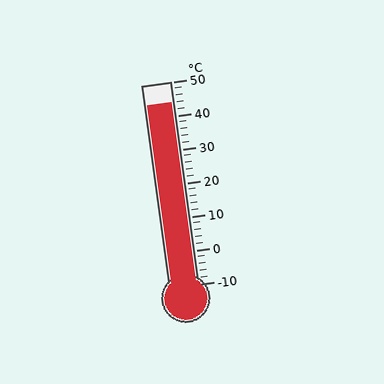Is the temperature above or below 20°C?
The temperature is above 20°C.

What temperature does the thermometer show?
The thermometer shows approximately 44°C.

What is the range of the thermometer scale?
The thermometer scale ranges from -10°C to 50°C.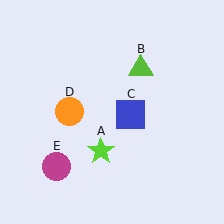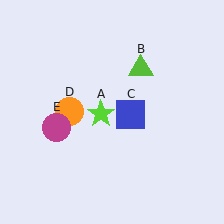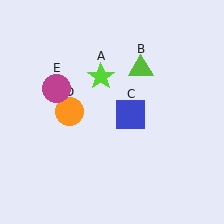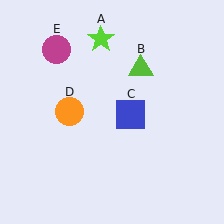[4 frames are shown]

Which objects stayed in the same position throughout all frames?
Lime triangle (object B) and blue square (object C) and orange circle (object D) remained stationary.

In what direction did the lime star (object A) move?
The lime star (object A) moved up.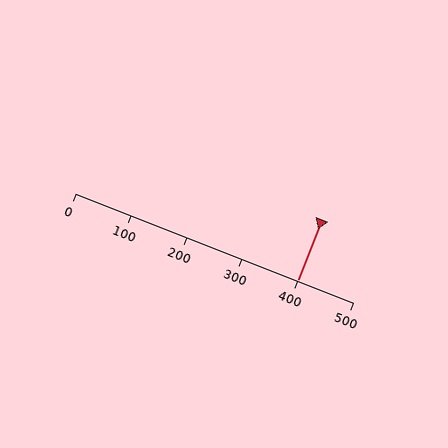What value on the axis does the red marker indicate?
The marker indicates approximately 400.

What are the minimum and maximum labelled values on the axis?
The axis runs from 0 to 500.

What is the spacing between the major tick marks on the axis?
The major ticks are spaced 100 apart.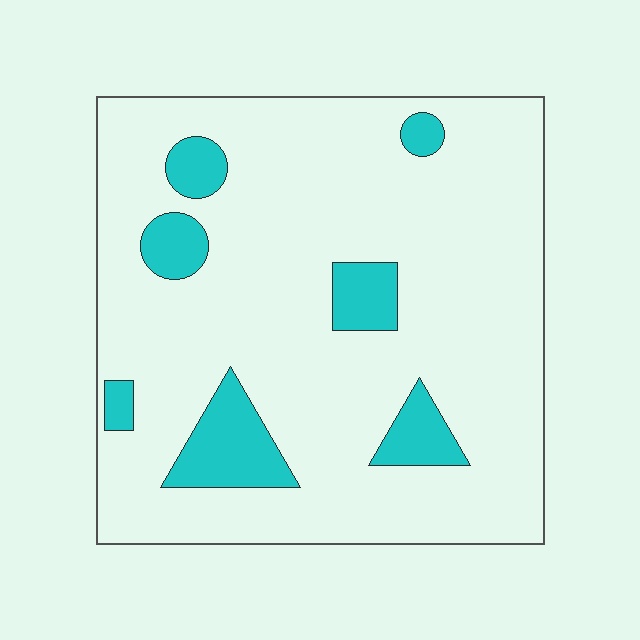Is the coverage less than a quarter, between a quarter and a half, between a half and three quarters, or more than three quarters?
Less than a quarter.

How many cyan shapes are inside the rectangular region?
7.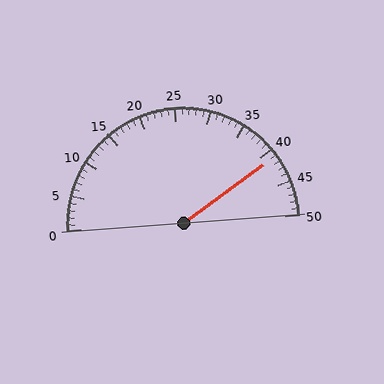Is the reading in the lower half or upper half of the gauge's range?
The reading is in the upper half of the range (0 to 50).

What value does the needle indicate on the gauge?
The needle indicates approximately 41.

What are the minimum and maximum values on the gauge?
The gauge ranges from 0 to 50.